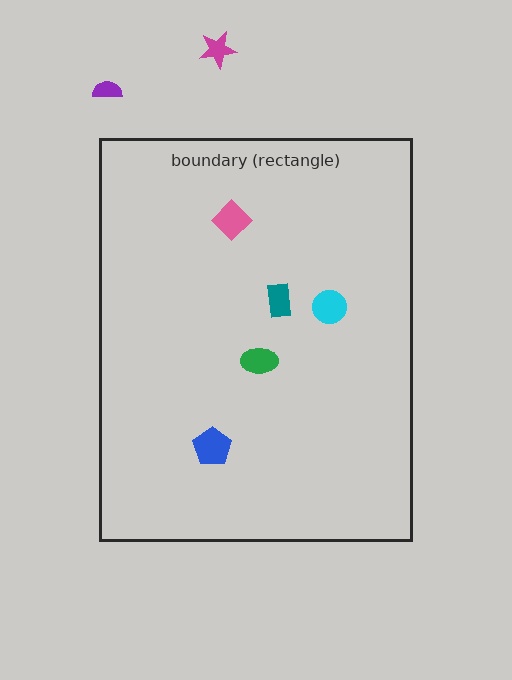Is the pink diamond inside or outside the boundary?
Inside.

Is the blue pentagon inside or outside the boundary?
Inside.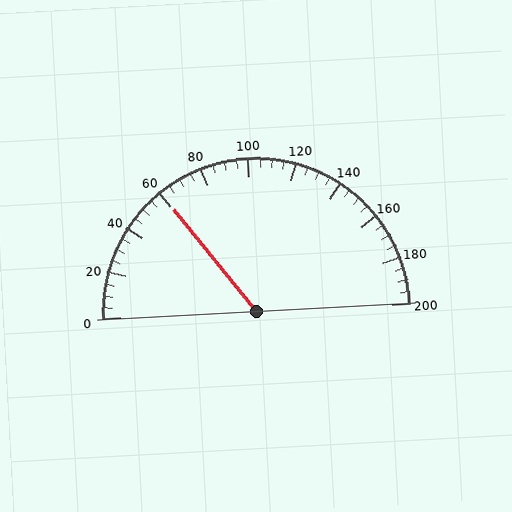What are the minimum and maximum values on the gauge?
The gauge ranges from 0 to 200.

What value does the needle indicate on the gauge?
The needle indicates approximately 60.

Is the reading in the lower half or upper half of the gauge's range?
The reading is in the lower half of the range (0 to 200).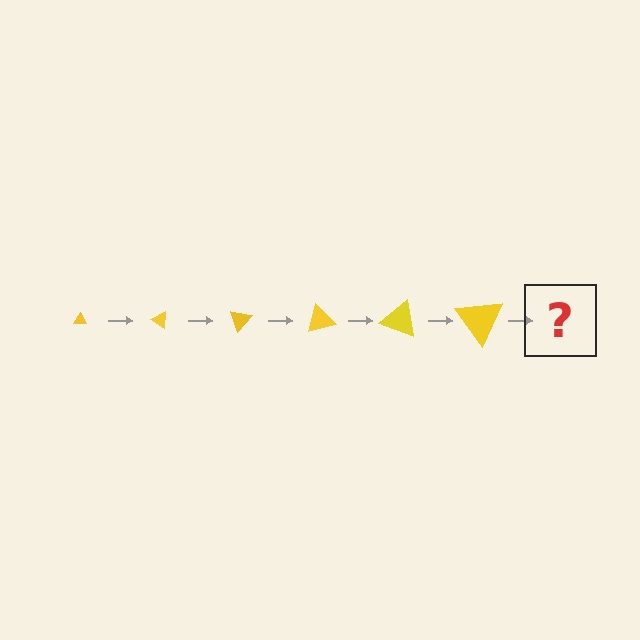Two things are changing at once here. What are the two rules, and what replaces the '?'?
The two rules are that the triangle grows larger each step and it rotates 35 degrees each step. The '?' should be a triangle, larger than the previous one and rotated 210 degrees from the start.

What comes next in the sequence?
The next element should be a triangle, larger than the previous one and rotated 210 degrees from the start.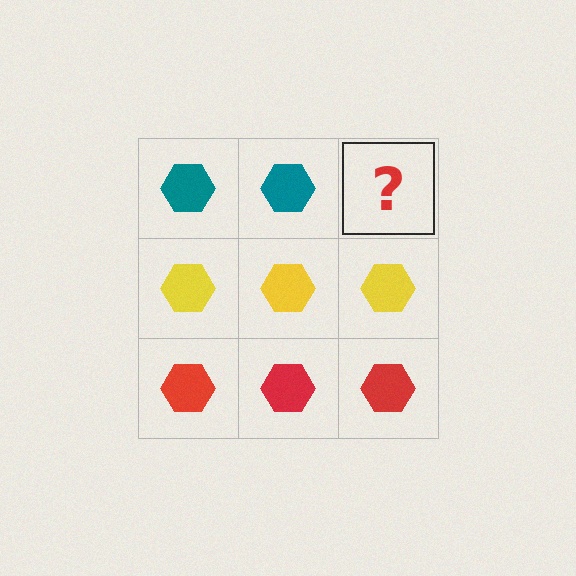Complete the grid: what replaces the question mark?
The question mark should be replaced with a teal hexagon.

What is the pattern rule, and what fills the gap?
The rule is that each row has a consistent color. The gap should be filled with a teal hexagon.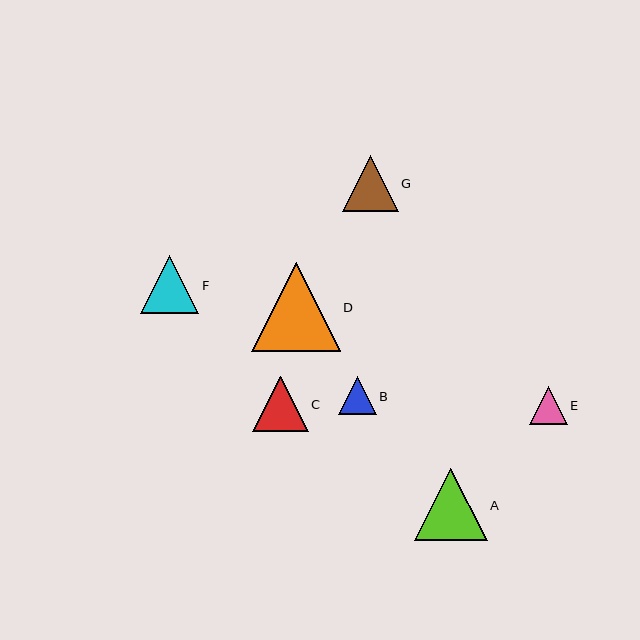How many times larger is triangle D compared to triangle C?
Triangle D is approximately 1.6 times the size of triangle C.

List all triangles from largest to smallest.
From largest to smallest: D, A, F, G, C, E, B.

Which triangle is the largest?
Triangle D is the largest with a size of approximately 89 pixels.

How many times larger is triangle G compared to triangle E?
Triangle G is approximately 1.5 times the size of triangle E.